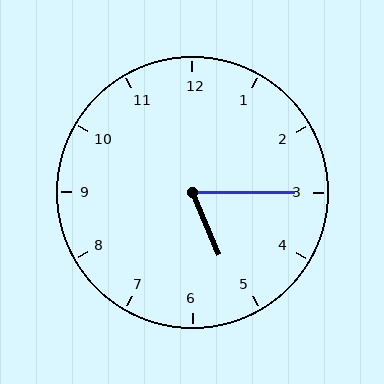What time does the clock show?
5:15.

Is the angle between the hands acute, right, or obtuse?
It is acute.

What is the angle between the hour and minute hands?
Approximately 68 degrees.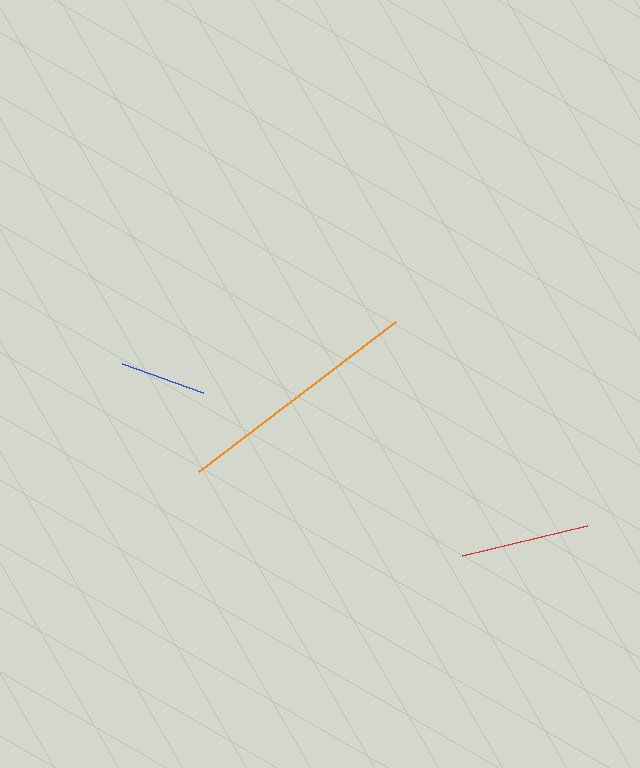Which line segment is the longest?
The orange line is the longest at approximately 248 pixels.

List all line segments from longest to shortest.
From longest to shortest: orange, red, blue.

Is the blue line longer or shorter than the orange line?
The orange line is longer than the blue line.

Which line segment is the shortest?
The blue line is the shortest at approximately 86 pixels.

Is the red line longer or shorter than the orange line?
The orange line is longer than the red line.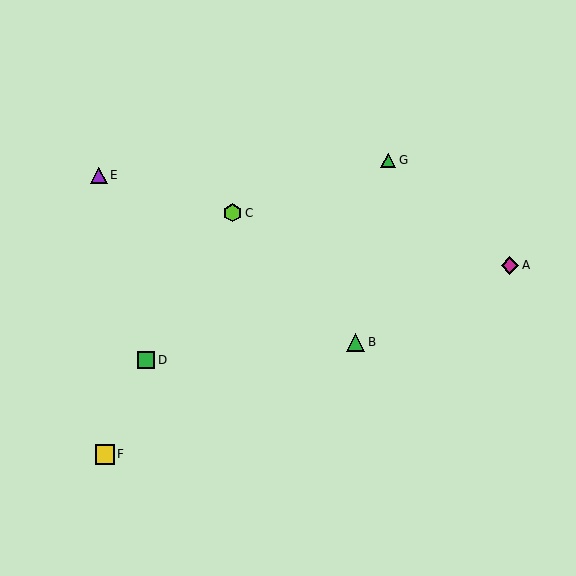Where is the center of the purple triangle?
The center of the purple triangle is at (99, 175).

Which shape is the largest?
The yellow square (labeled F) is the largest.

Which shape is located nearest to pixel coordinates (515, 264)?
The magenta diamond (labeled A) at (510, 266) is nearest to that location.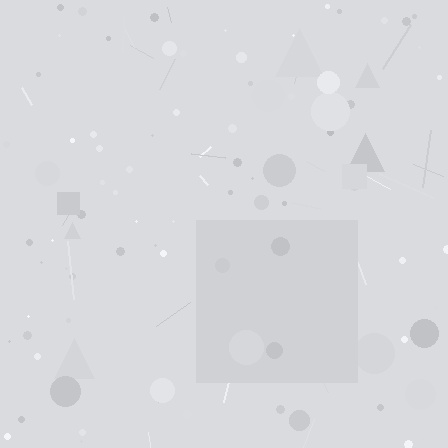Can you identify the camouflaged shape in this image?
The camouflaged shape is a square.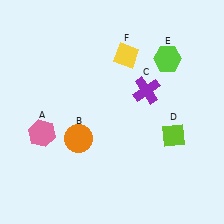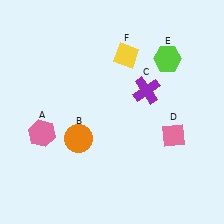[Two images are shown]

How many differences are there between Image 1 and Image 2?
There is 1 difference between the two images.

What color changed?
The diamond (D) changed from lime in Image 1 to pink in Image 2.